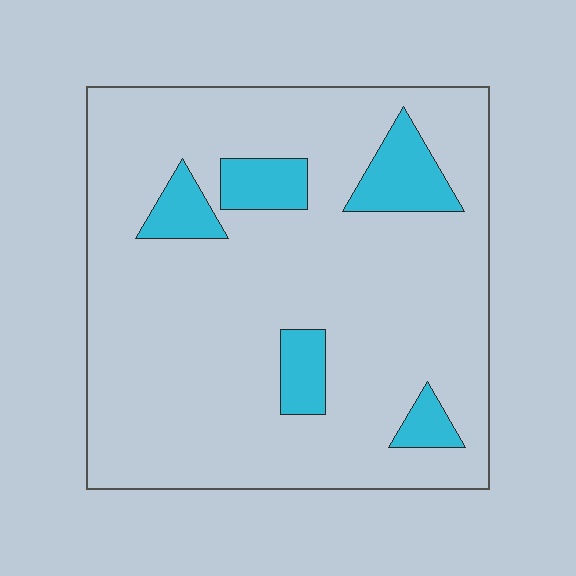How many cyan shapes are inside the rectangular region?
5.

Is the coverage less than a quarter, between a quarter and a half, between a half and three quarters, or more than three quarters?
Less than a quarter.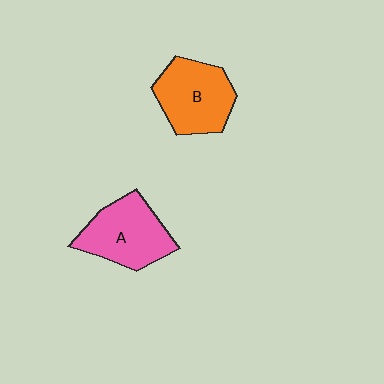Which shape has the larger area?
Shape A (pink).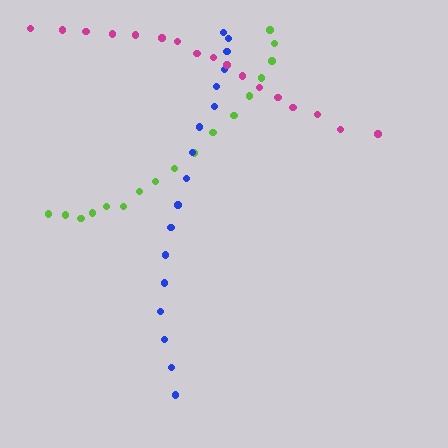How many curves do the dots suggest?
There are 3 distinct paths.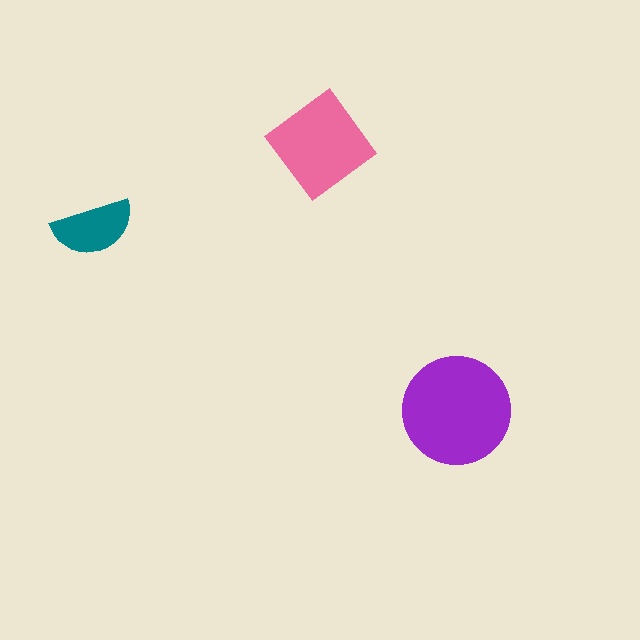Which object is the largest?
The purple circle.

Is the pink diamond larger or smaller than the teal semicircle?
Larger.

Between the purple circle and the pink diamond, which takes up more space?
The purple circle.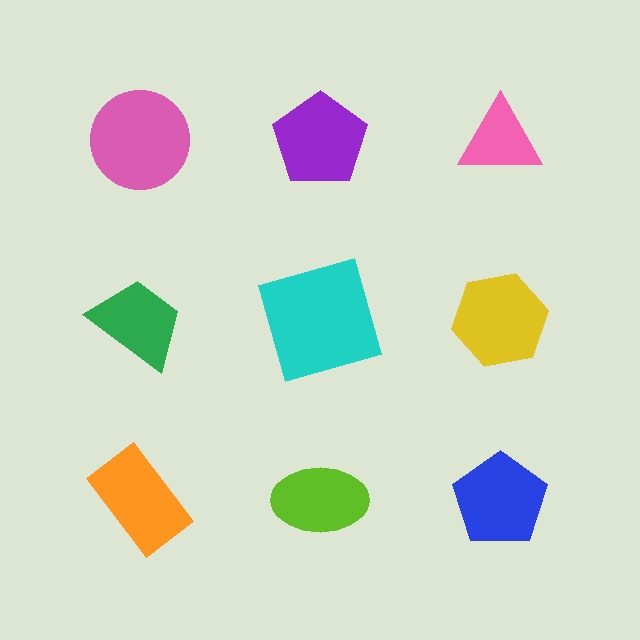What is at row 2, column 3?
A yellow hexagon.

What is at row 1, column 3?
A pink triangle.